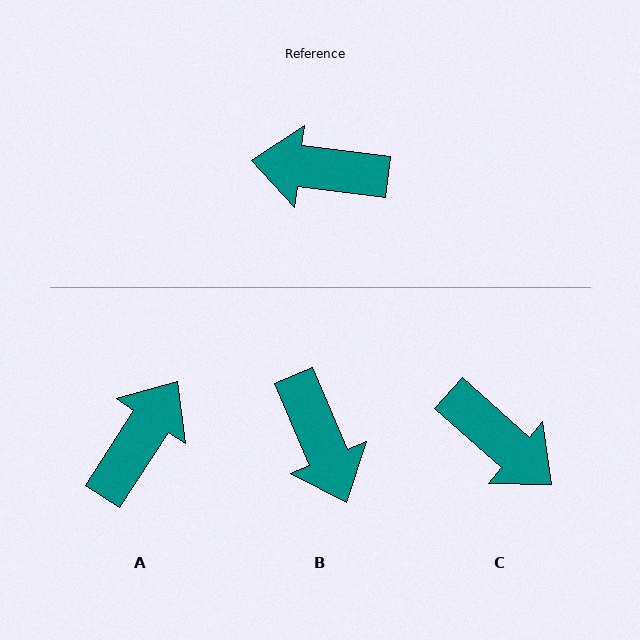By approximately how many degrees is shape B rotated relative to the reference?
Approximately 120 degrees counter-clockwise.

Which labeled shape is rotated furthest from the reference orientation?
C, about 145 degrees away.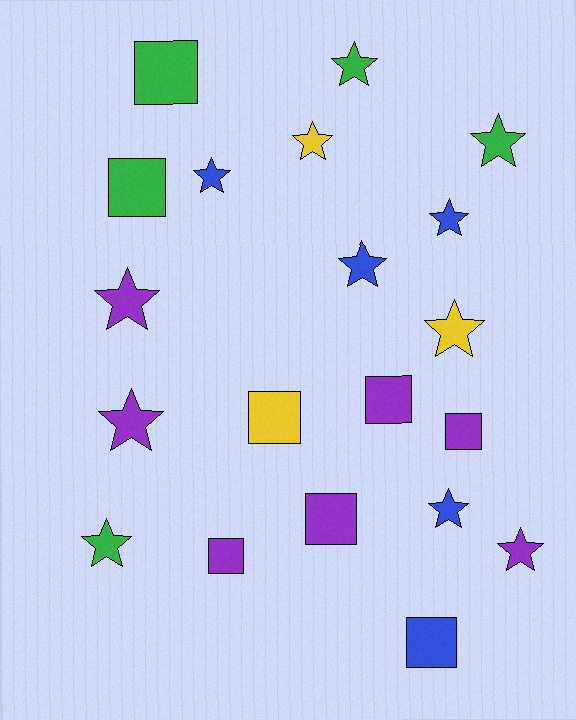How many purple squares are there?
There are 4 purple squares.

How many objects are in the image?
There are 20 objects.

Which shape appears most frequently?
Star, with 12 objects.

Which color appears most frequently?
Purple, with 7 objects.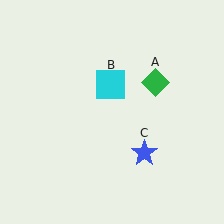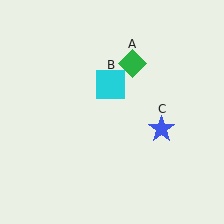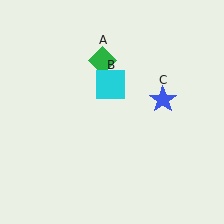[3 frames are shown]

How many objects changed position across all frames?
2 objects changed position: green diamond (object A), blue star (object C).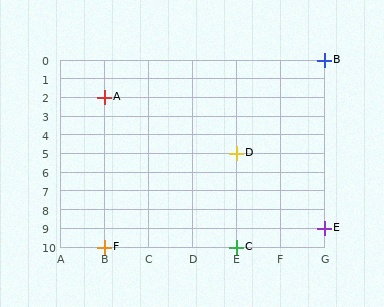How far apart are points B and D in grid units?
Points B and D are 2 columns and 5 rows apart (about 5.4 grid units diagonally).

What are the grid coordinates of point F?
Point F is at grid coordinates (B, 10).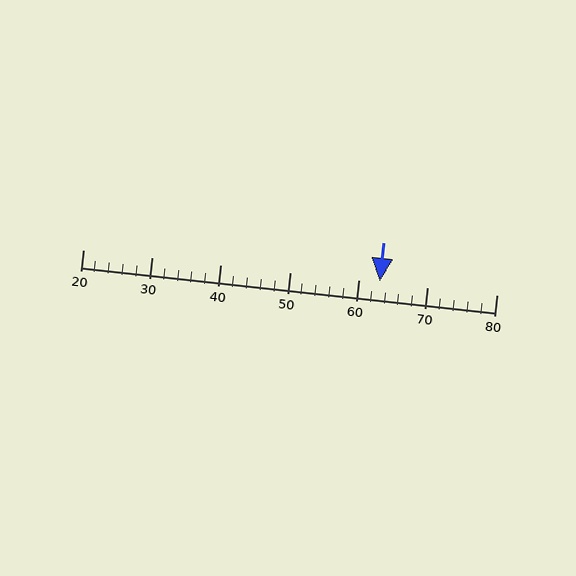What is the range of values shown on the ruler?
The ruler shows values from 20 to 80.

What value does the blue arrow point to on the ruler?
The blue arrow points to approximately 63.